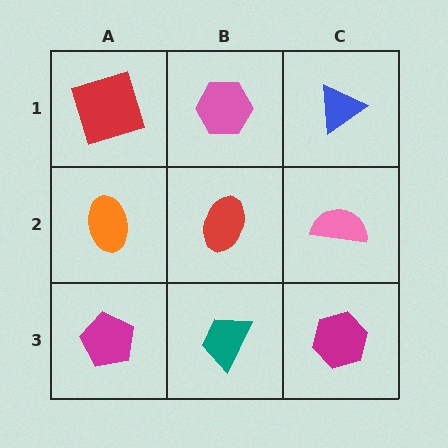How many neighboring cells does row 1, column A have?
2.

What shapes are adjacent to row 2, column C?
A blue triangle (row 1, column C), a magenta hexagon (row 3, column C), a red ellipse (row 2, column B).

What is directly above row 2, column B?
A pink hexagon.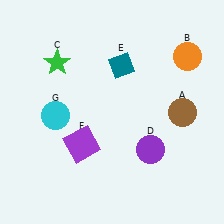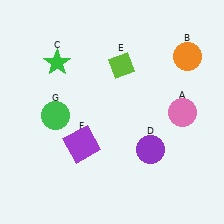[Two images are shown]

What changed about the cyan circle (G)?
In Image 1, G is cyan. In Image 2, it changed to green.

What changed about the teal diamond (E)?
In Image 1, E is teal. In Image 2, it changed to lime.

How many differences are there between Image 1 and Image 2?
There are 3 differences between the two images.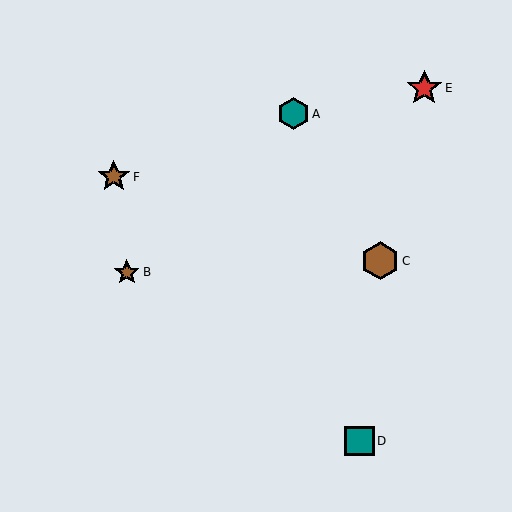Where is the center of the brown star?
The center of the brown star is at (114, 177).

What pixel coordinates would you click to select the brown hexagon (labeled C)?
Click at (380, 261) to select the brown hexagon C.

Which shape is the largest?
The brown hexagon (labeled C) is the largest.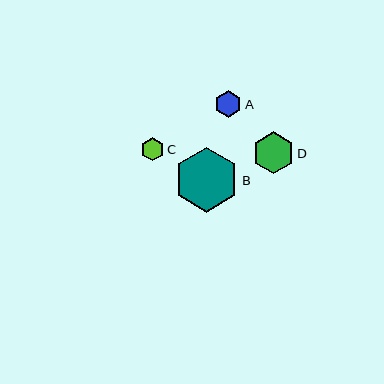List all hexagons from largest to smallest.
From largest to smallest: B, D, A, C.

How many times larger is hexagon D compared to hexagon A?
Hexagon D is approximately 1.5 times the size of hexagon A.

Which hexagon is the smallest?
Hexagon C is the smallest with a size of approximately 23 pixels.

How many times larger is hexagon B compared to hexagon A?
Hexagon B is approximately 2.4 times the size of hexagon A.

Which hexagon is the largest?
Hexagon B is the largest with a size of approximately 64 pixels.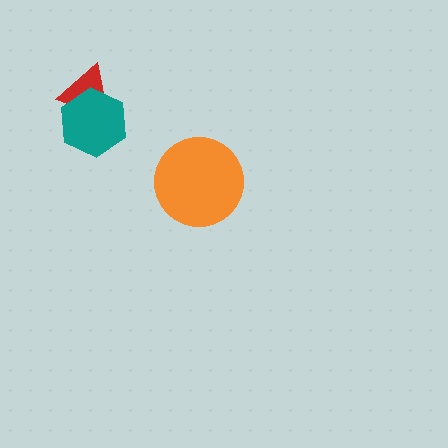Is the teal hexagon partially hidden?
No, no other shape covers it.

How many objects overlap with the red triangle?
1 object overlaps with the red triangle.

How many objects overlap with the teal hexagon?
1 object overlaps with the teal hexagon.